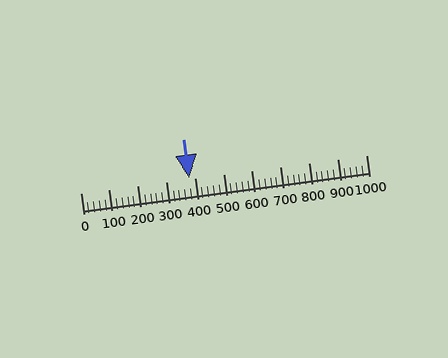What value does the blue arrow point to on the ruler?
The blue arrow points to approximately 379.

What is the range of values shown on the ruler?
The ruler shows values from 0 to 1000.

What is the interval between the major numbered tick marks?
The major tick marks are spaced 100 units apart.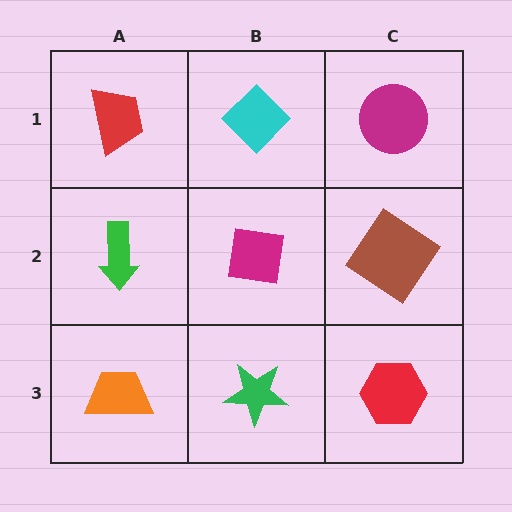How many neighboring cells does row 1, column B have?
3.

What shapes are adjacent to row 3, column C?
A brown diamond (row 2, column C), a green star (row 3, column B).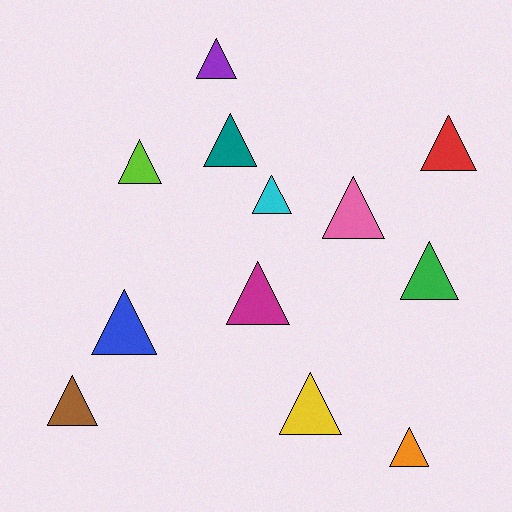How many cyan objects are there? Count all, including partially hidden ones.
There is 1 cyan object.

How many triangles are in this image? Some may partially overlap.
There are 12 triangles.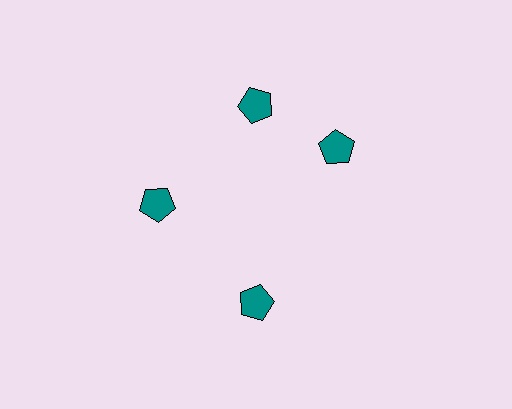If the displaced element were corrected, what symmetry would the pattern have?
It would have 4-fold rotational symmetry — the pattern would map onto itself every 90 degrees.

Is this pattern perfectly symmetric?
No. The 4 teal pentagons are arranged in a ring, but one element near the 3 o'clock position is rotated out of alignment along the ring, breaking the 4-fold rotational symmetry.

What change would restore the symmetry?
The symmetry would be restored by rotating it back into even spacing with its neighbors so that all 4 pentagons sit at equal angles and equal distance from the center.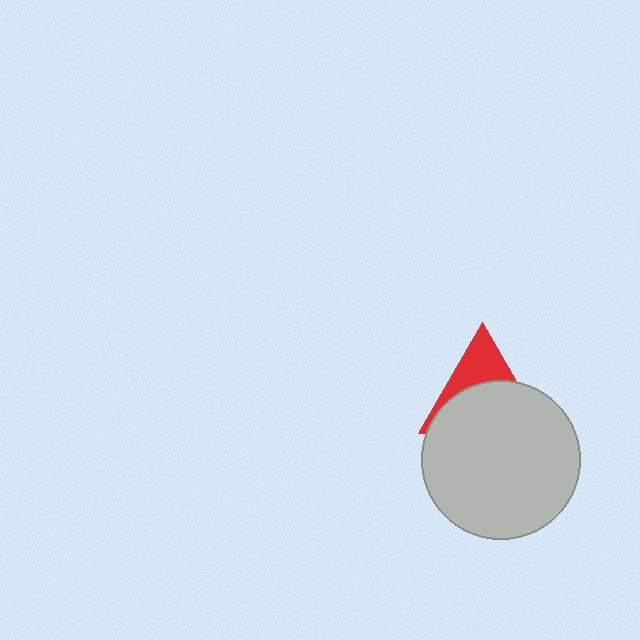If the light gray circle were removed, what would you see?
You would see the complete red triangle.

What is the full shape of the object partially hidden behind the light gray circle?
The partially hidden object is a red triangle.